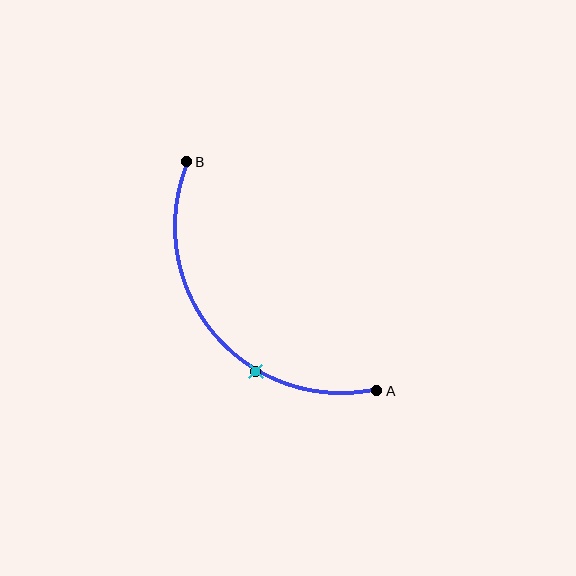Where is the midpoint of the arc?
The arc midpoint is the point on the curve farthest from the straight line joining A and B. It sits below and to the left of that line.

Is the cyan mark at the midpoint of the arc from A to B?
No. The cyan mark lies on the arc but is closer to endpoint A. The arc midpoint would be at the point on the curve equidistant along the arc from both A and B.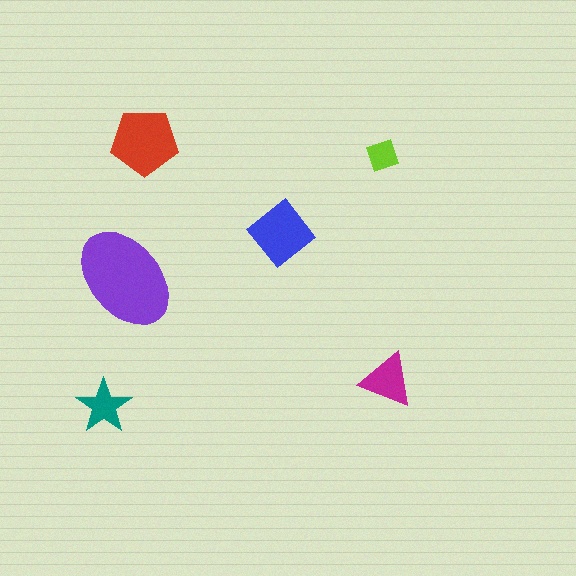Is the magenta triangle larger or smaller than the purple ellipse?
Smaller.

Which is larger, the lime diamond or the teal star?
The teal star.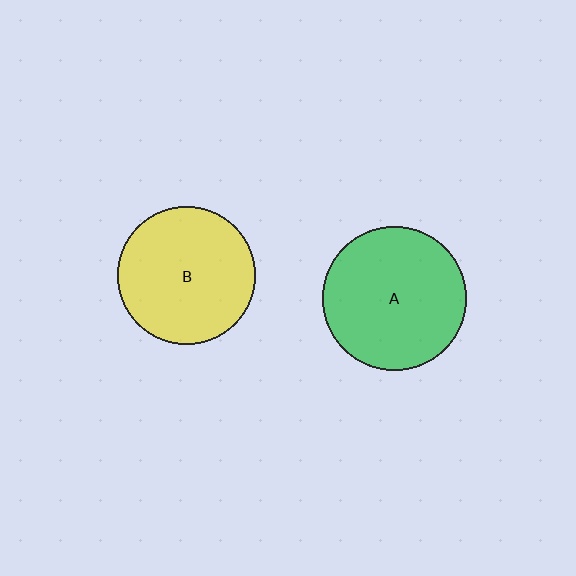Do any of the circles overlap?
No, none of the circles overlap.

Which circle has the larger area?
Circle A (green).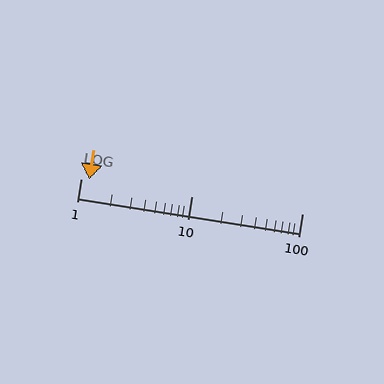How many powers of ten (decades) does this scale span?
The scale spans 2 decades, from 1 to 100.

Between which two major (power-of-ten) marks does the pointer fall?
The pointer is between 1 and 10.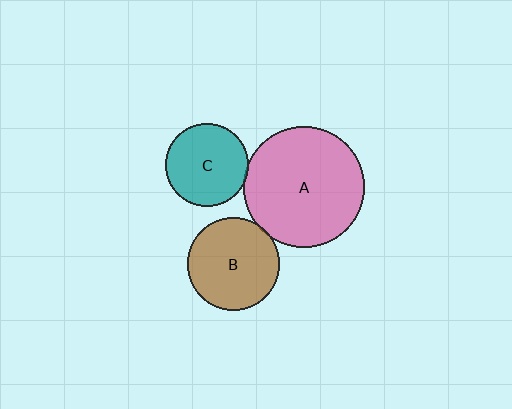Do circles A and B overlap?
Yes.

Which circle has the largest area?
Circle A (pink).